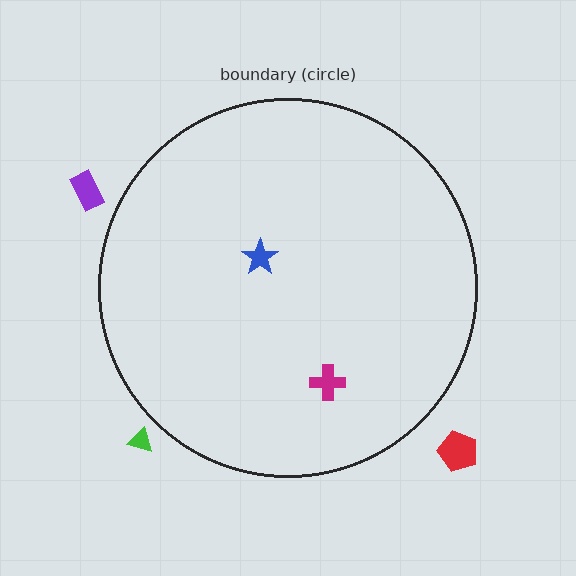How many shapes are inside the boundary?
2 inside, 3 outside.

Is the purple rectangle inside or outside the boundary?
Outside.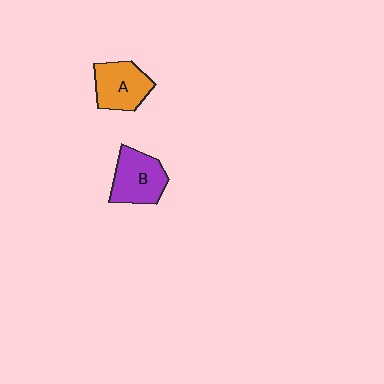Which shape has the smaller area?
Shape A (orange).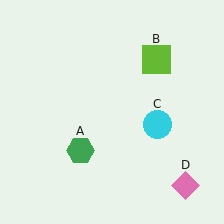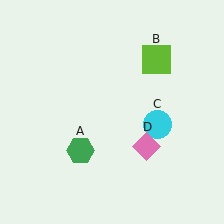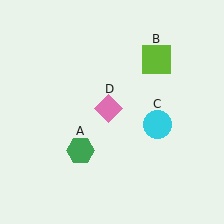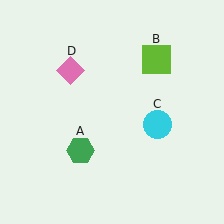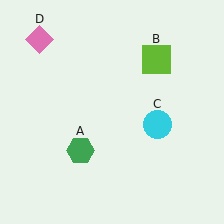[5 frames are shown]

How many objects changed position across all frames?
1 object changed position: pink diamond (object D).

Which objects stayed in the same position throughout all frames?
Green hexagon (object A) and lime square (object B) and cyan circle (object C) remained stationary.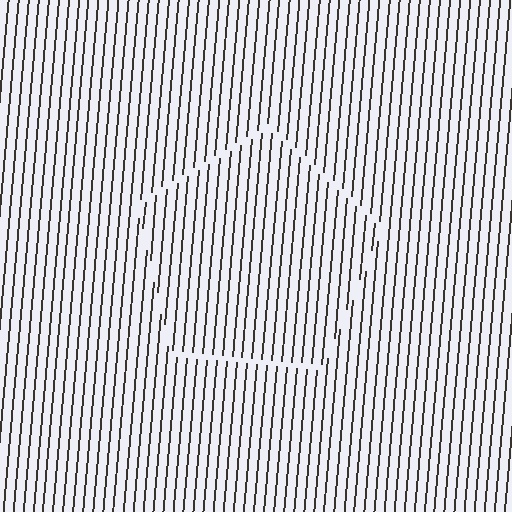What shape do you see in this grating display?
An illusory pentagon. The interior of the shape contains the same grating, shifted by half a period — the contour is defined by the phase discontinuity where line-ends from the inner and outer gratings abut.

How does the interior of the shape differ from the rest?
The interior of the shape contains the same grating, shifted by half a period — the contour is defined by the phase discontinuity where line-ends from the inner and outer gratings abut.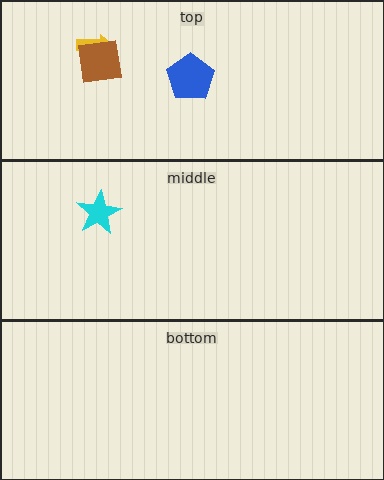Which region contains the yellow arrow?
The top region.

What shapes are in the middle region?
The cyan star.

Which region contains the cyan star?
The middle region.